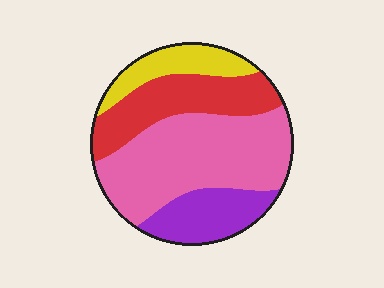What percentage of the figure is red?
Red covers about 25% of the figure.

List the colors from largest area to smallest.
From largest to smallest: pink, red, purple, yellow.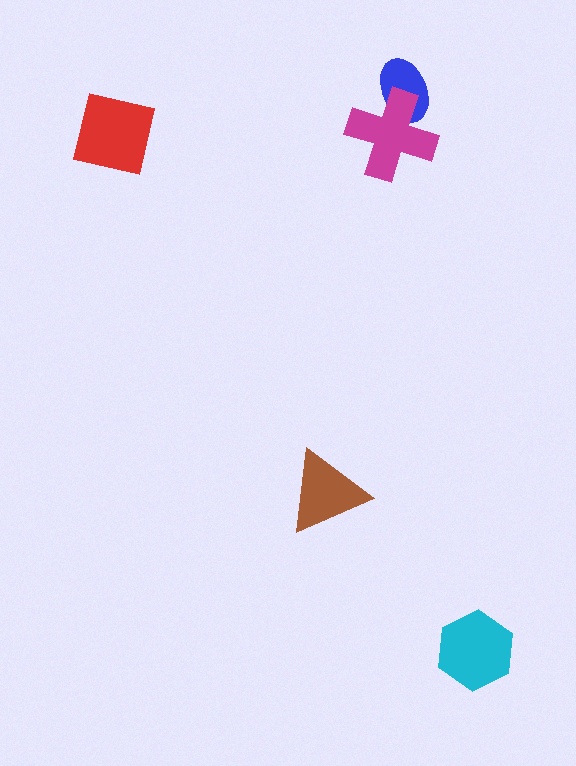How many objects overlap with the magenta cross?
1 object overlaps with the magenta cross.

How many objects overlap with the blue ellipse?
1 object overlaps with the blue ellipse.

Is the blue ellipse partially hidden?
Yes, it is partially covered by another shape.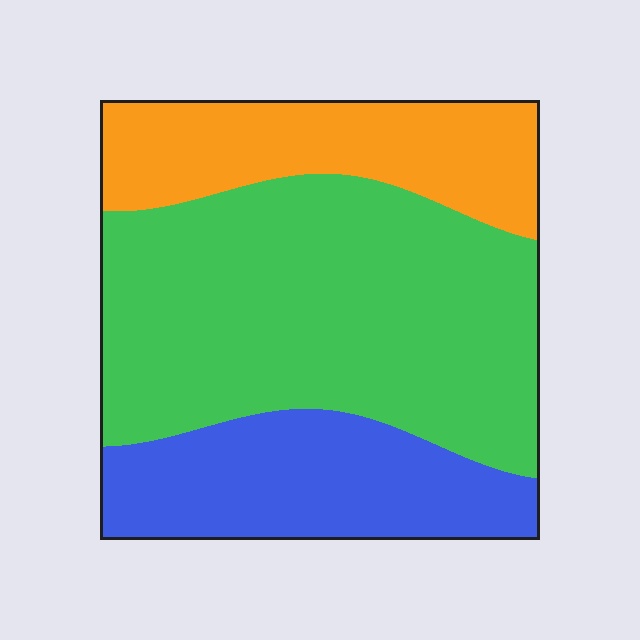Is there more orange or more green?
Green.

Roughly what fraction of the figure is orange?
Orange covers 22% of the figure.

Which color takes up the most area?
Green, at roughly 55%.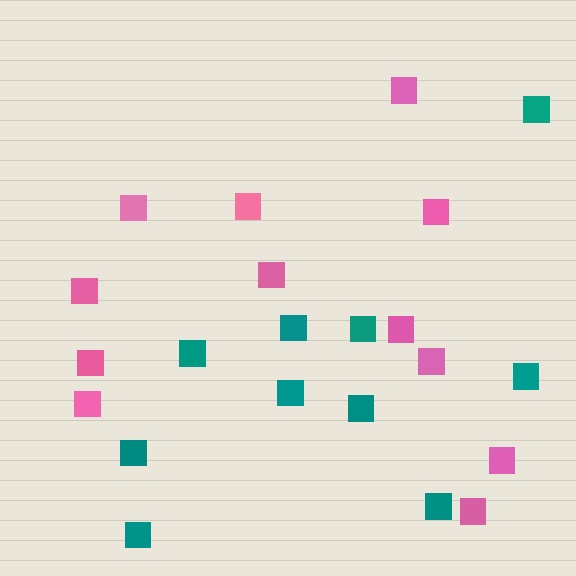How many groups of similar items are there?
There are 2 groups: one group of pink squares (12) and one group of teal squares (10).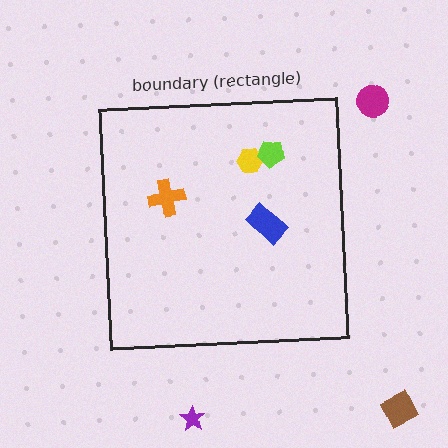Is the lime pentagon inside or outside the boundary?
Inside.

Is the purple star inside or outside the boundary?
Outside.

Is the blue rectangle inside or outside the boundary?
Inside.